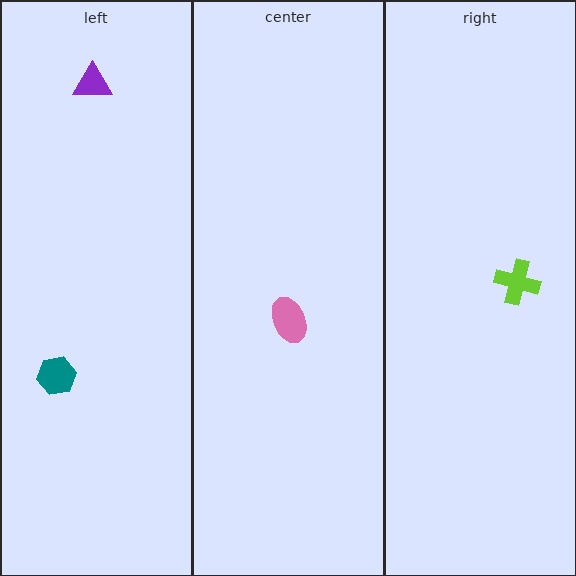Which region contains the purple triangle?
The left region.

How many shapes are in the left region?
2.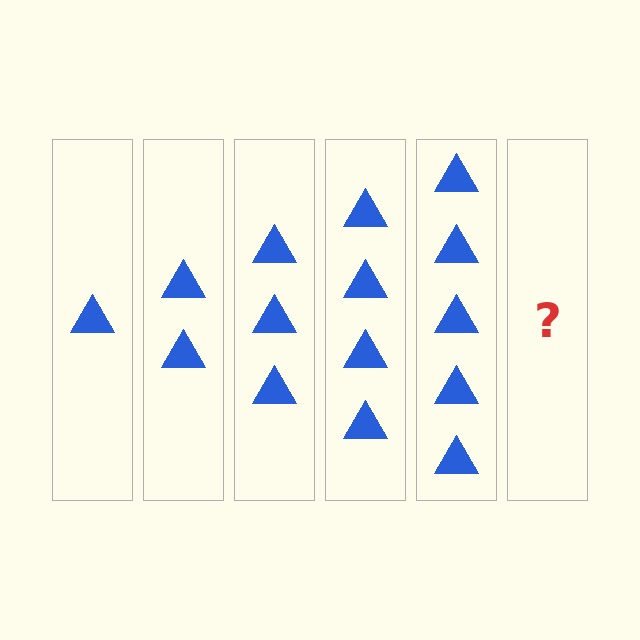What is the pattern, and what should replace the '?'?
The pattern is that each step adds one more triangle. The '?' should be 6 triangles.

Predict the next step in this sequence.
The next step is 6 triangles.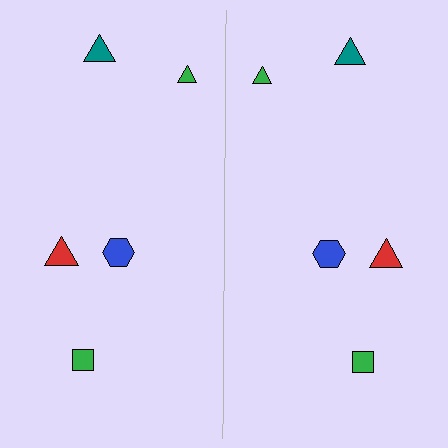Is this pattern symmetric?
Yes, this pattern has bilateral (reflection) symmetry.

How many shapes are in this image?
There are 10 shapes in this image.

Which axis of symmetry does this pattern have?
The pattern has a vertical axis of symmetry running through the center of the image.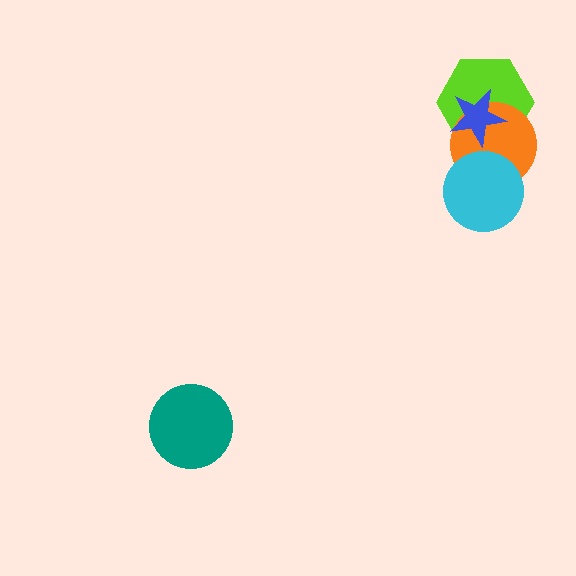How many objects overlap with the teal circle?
0 objects overlap with the teal circle.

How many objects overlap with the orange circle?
3 objects overlap with the orange circle.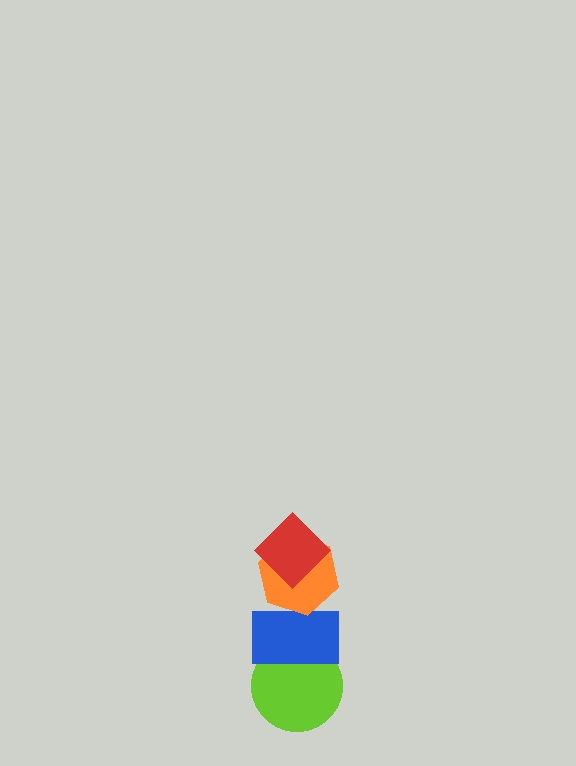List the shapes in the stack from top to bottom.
From top to bottom: the red diamond, the orange hexagon, the blue rectangle, the lime circle.